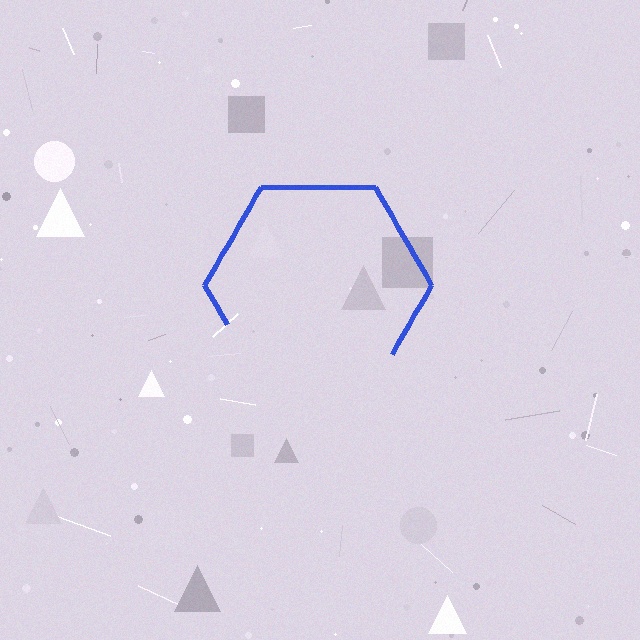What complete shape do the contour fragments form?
The contour fragments form a hexagon.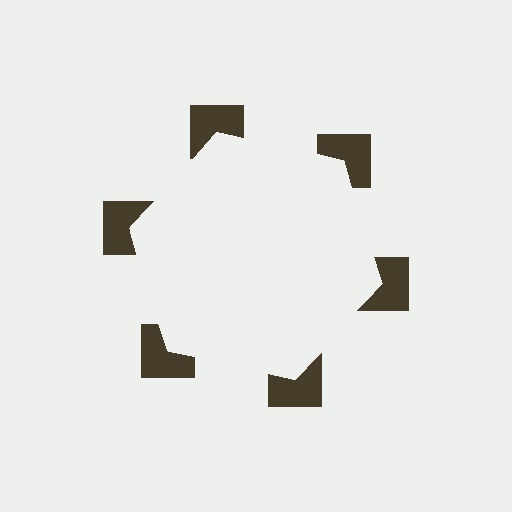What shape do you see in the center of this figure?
An illusory hexagon — its edges are inferred from the aligned wedge cuts in the notched squares, not physically drawn.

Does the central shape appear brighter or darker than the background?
It typically appears slightly brighter than the background, even though no actual brightness change is drawn.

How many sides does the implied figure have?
6 sides.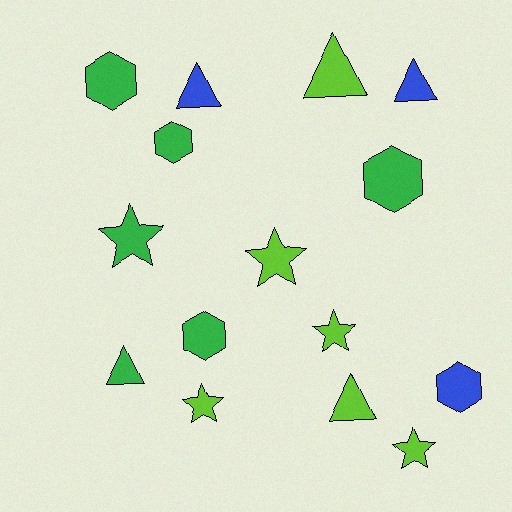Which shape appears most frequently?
Hexagon, with 5 objects.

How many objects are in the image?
There are 15 objects.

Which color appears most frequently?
Lime, with 6 objects.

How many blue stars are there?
There are no blue stars.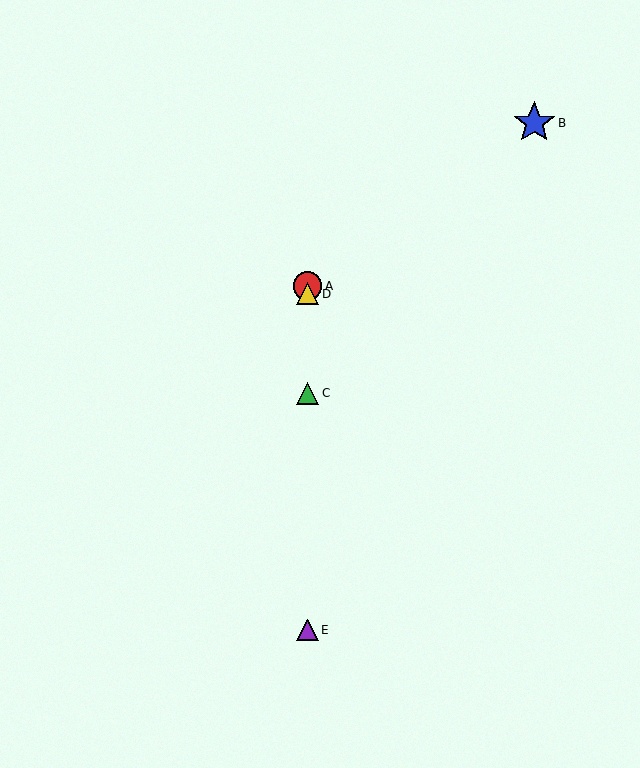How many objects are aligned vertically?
4 objects (A, C, D, E) are aligned vertically.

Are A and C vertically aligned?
Yes, both are at x≈308.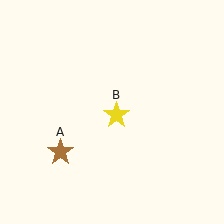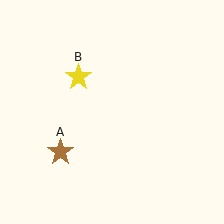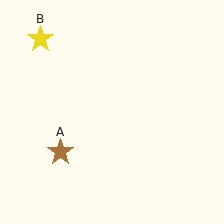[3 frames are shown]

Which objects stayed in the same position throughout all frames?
Brown star (object A) remained stationary.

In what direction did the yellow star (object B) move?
The yellow star (object B) moved up and to the left.